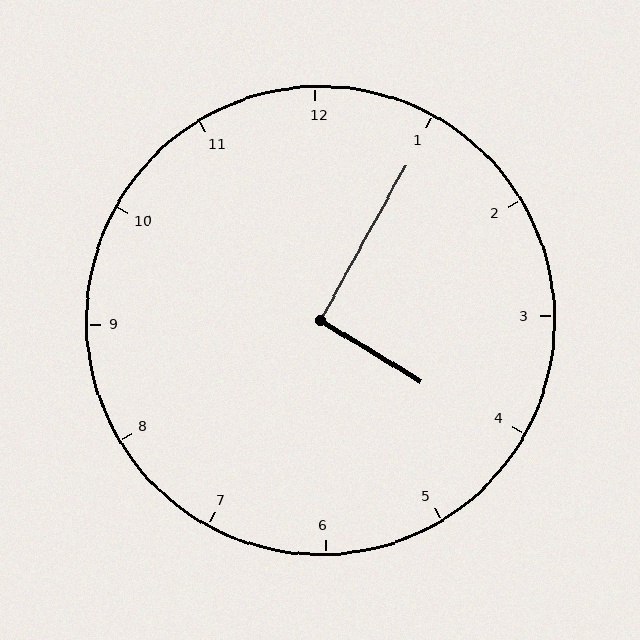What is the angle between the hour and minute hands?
Approximately 92 degrees.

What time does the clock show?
4:05.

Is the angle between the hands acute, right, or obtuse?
It is right.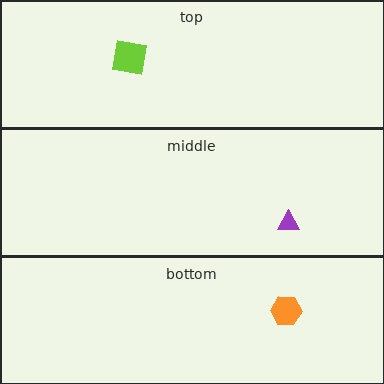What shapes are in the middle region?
The purple triangle.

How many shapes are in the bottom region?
1.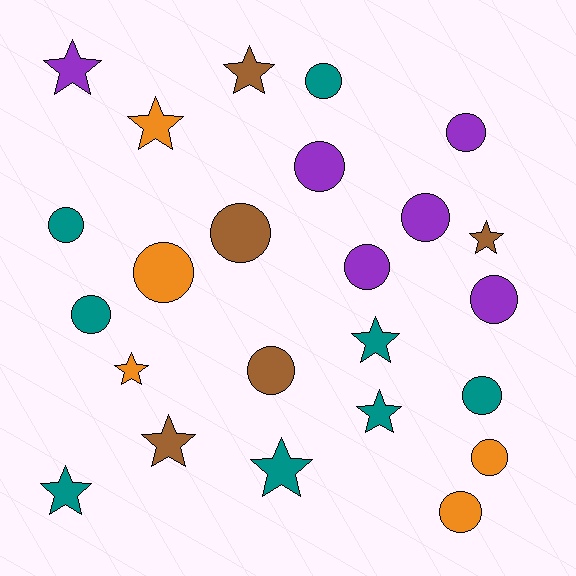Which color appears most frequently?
Teal, with 8 objects.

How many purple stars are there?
There is 1 purple star.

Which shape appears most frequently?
Circle, with 14 objects.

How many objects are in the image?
There are 24 objects.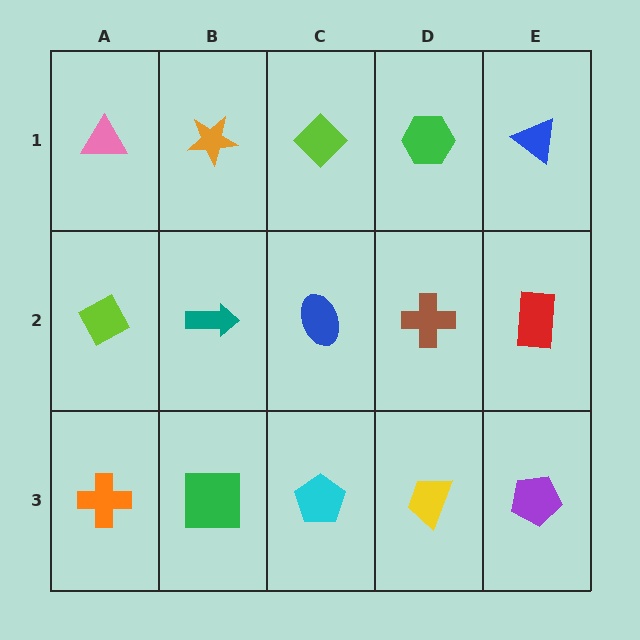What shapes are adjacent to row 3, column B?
A teal arrow (row 2, column B), an orange cross (row 3, column A), a cyan pentagon (row 3, column C).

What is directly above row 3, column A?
A lime diamond.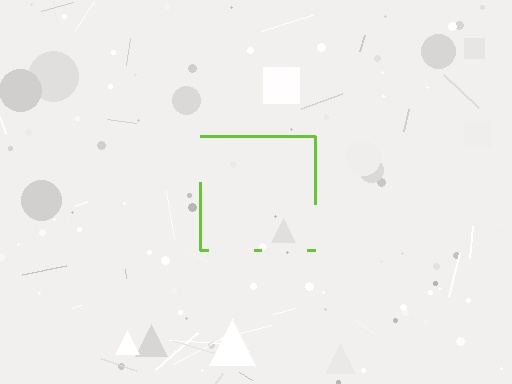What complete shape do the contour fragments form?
The contour fragments form a square.